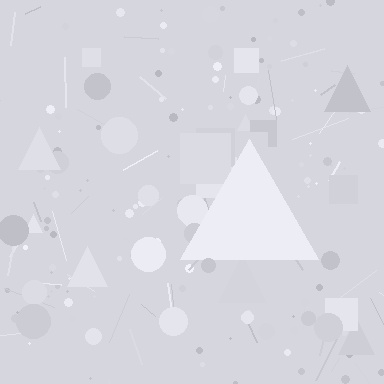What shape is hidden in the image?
A triangle is hidden in the image.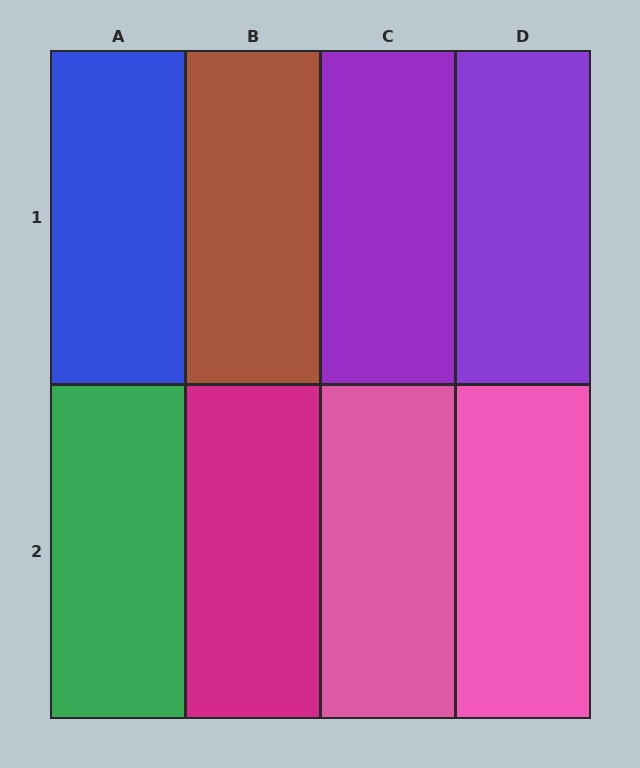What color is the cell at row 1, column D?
Purple.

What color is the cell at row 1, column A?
Blue.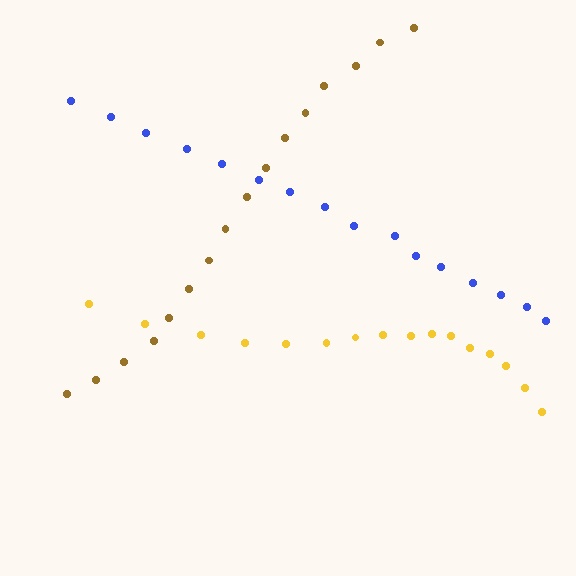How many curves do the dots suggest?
There are 3 distinct paths.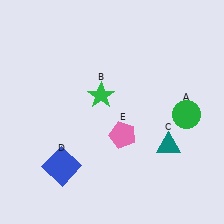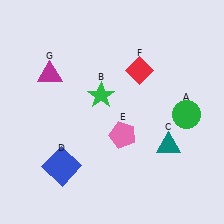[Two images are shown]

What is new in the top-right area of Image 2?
A red diamond (F) was added in the top-right area of Image 2.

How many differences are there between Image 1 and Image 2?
There are 2 differences between the two images.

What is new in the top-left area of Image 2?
A magenta triangle (G) was added in the top-left area of Image 2.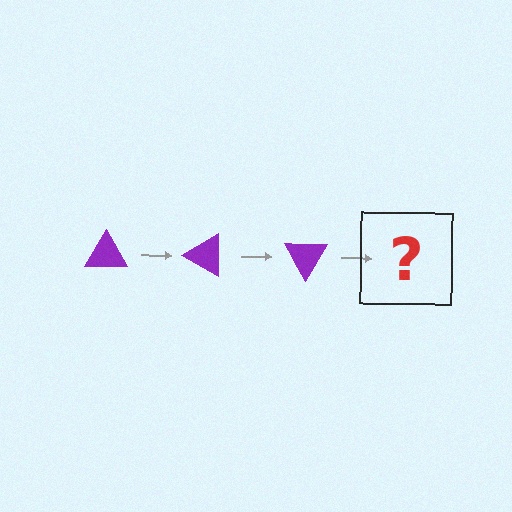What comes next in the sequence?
The next element should be a purple triangle rotated 90 degrees.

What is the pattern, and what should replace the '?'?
The pattern is that the triangle rotates 30 degrees each step. The '?' should be a purple triangle rotated 90 degrees.